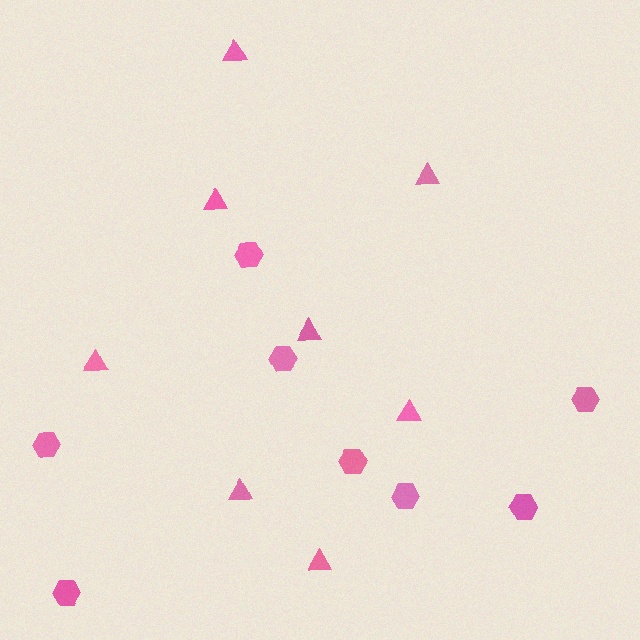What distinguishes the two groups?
There are 2 groups: one group of triangles (8) and one group of hexagons (8).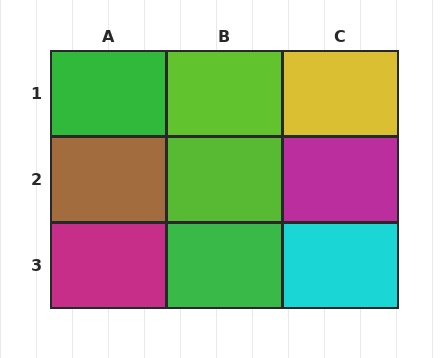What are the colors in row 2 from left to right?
Brown, lime, magenta.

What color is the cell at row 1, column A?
Green.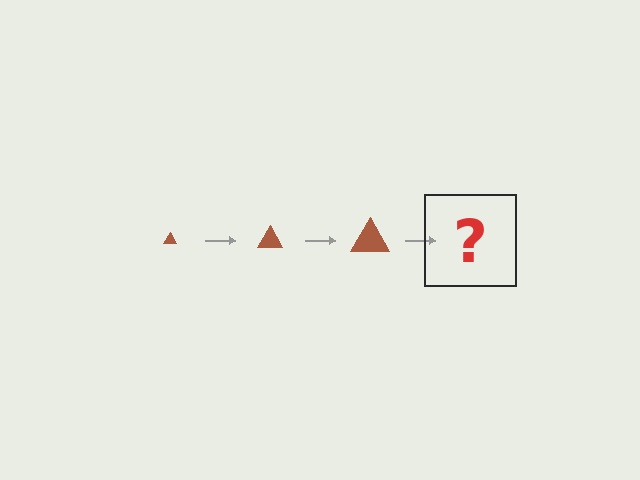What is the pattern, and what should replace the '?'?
The pattern is that the triangle gets progressively larger each step. The '?' should be a brown triangle, larger than the previous one.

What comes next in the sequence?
The next element should be a brown triangle, larger than the previous one.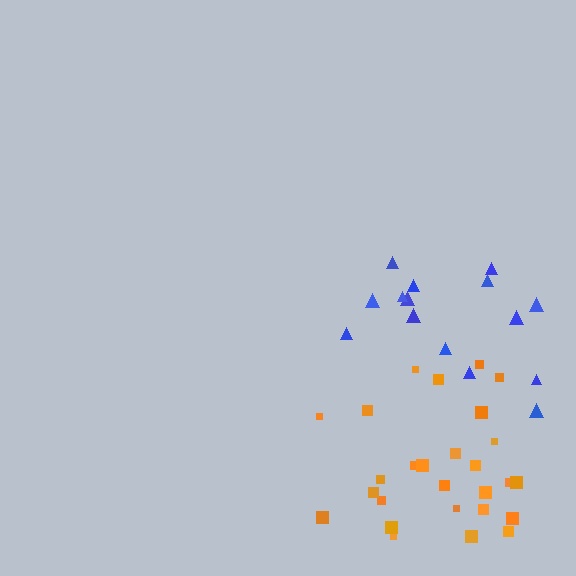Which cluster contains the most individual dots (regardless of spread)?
Orange (27).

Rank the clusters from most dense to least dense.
orange, blue.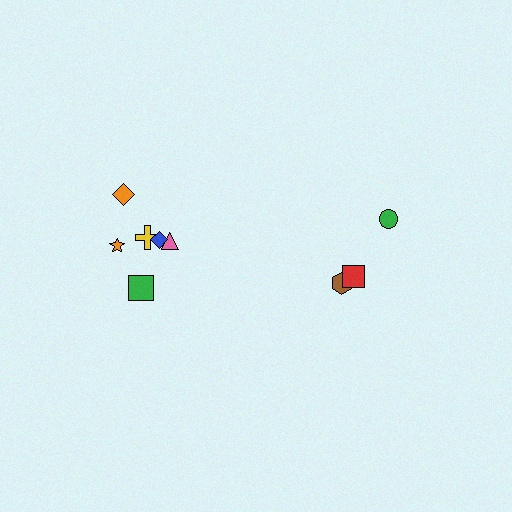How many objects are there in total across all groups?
There are 9 objects.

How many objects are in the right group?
There are 3 objects.